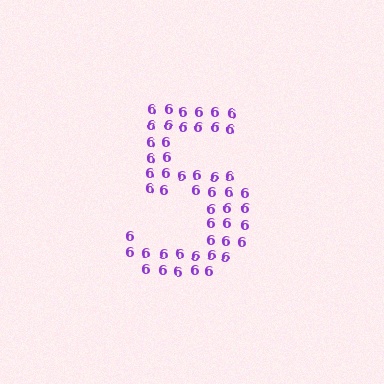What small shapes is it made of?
It is made of small digit 6's.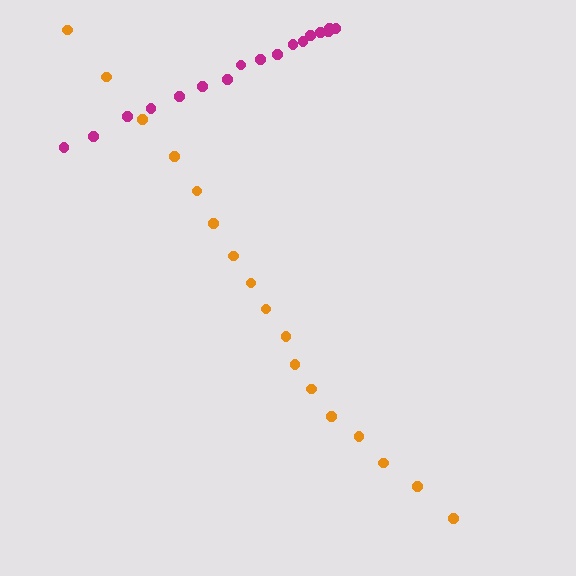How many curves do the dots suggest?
There are 2 distinct paths.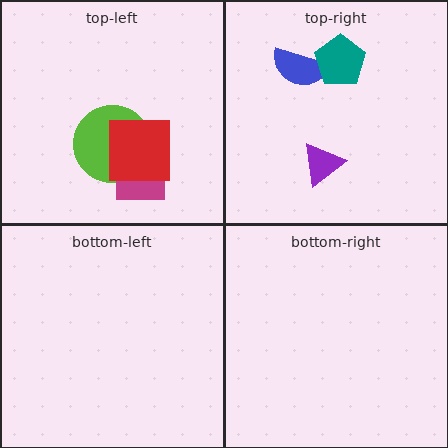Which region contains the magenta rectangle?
The top-left region.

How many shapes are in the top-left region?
3.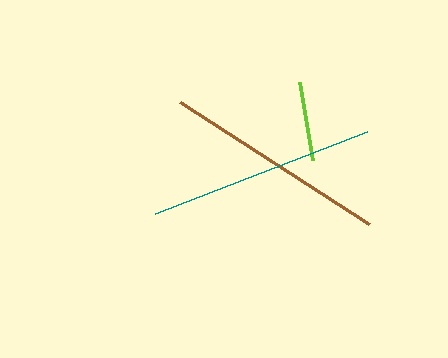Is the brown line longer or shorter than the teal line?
The teal line is longer than the brown line.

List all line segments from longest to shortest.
From longest to shortest: teal, brown, lime.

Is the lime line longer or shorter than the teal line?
The teal line is longer than the lime line.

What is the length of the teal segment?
The teal segment is approximately 228 pixels long.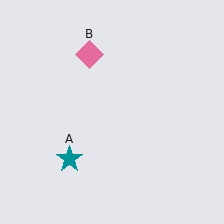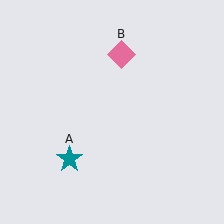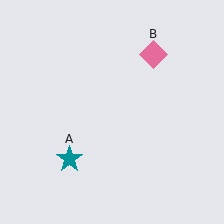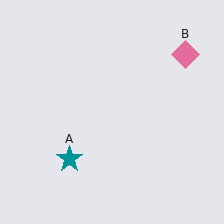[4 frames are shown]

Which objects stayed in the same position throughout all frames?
Teal star (object A) remained stationary.